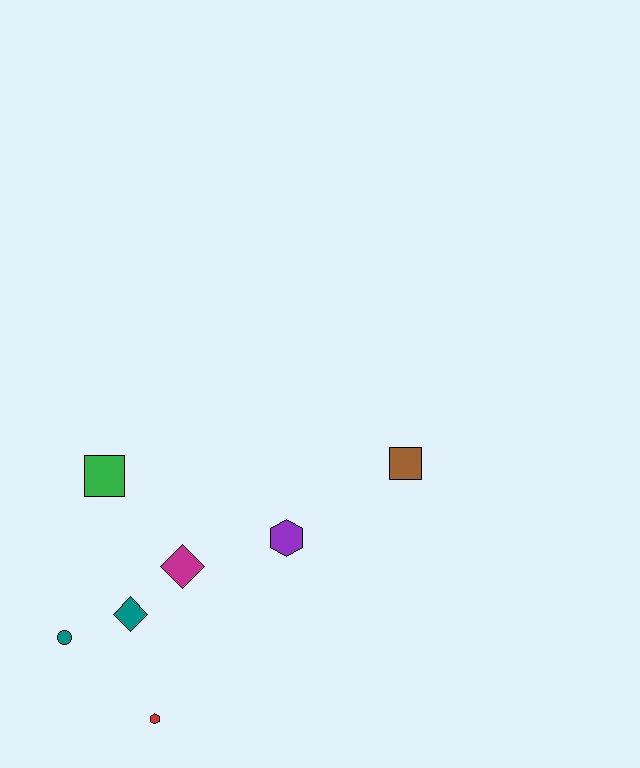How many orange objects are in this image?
There are no orange objects.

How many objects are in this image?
There are 7 objects.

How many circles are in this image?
There is 1 circle.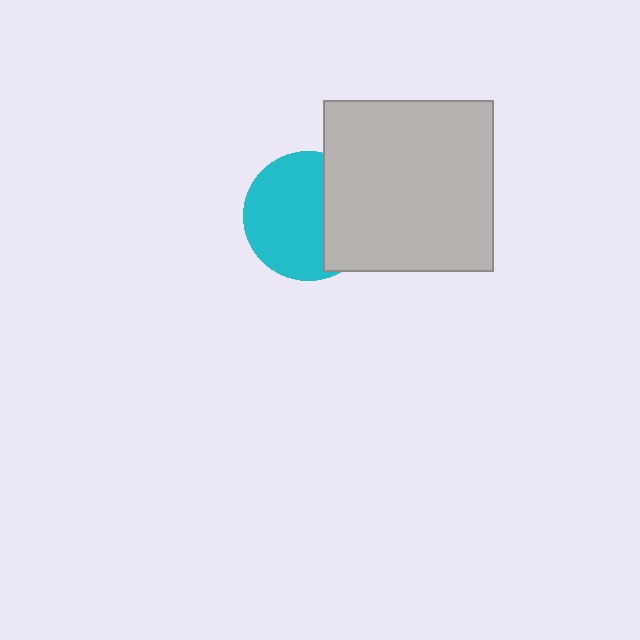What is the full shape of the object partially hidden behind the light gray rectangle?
The partially hidden object is a cyan circle.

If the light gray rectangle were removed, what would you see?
You would see the complete cyan circle.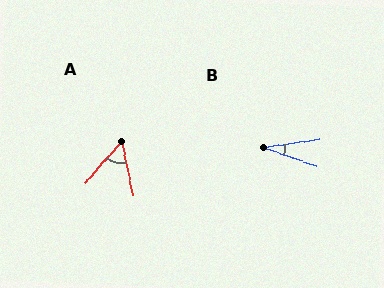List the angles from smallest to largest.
B (27°), A (52°).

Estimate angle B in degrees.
Approximately 27 degrees.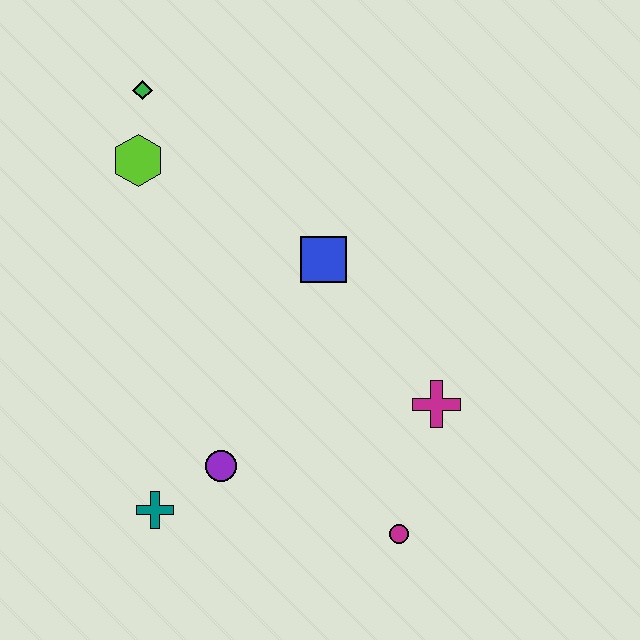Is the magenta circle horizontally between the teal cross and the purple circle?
No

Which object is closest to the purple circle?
The teal cross is closest to the purple circle.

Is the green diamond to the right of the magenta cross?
No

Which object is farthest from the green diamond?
The magenta circle is farthest from the green diamond.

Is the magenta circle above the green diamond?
No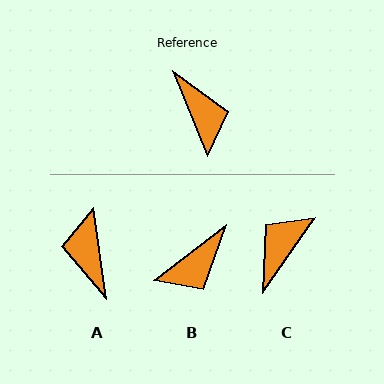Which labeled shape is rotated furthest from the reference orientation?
A, about 165 degrees away.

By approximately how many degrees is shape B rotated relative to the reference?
Approximately 74 degrees clockwise.